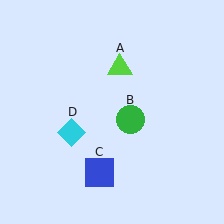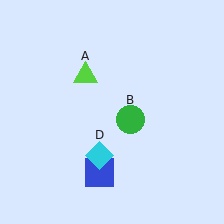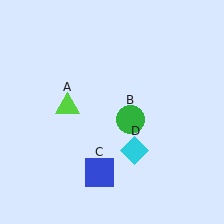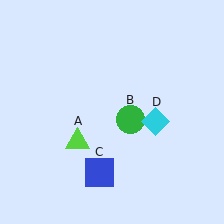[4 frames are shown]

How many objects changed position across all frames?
2 objects changed position: lime triangle (object A), cyan diamond (object D).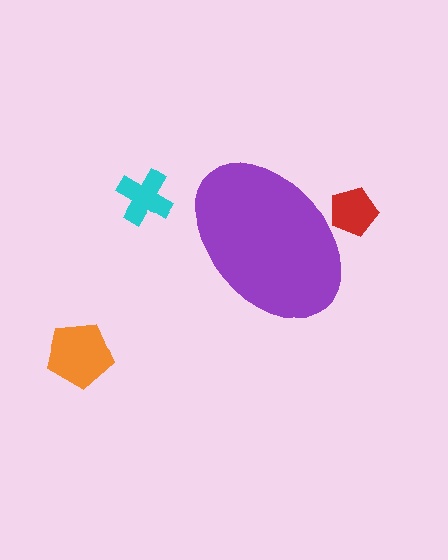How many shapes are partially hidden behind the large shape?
1 shape is partially hidden.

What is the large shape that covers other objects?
A purple ellipse.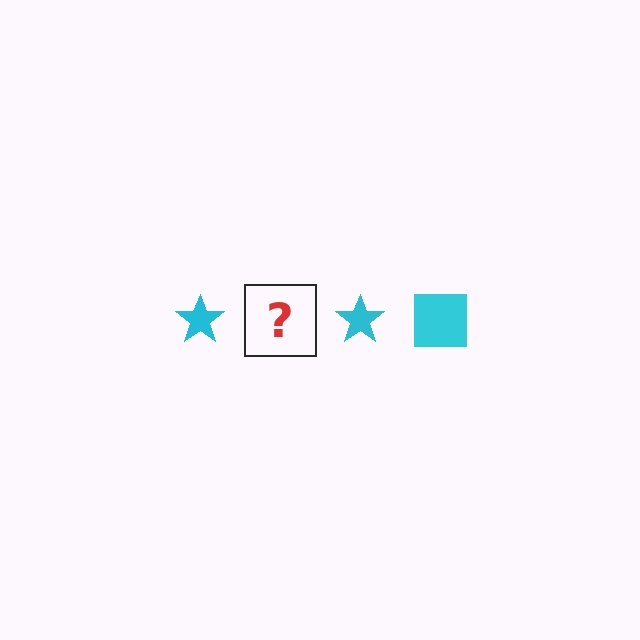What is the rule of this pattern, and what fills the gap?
The rule is that the pattern cycles through star, square shapes in cyan. The gap should be filled with a cyan square.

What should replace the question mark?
The question mark should be replaced with a cyan square.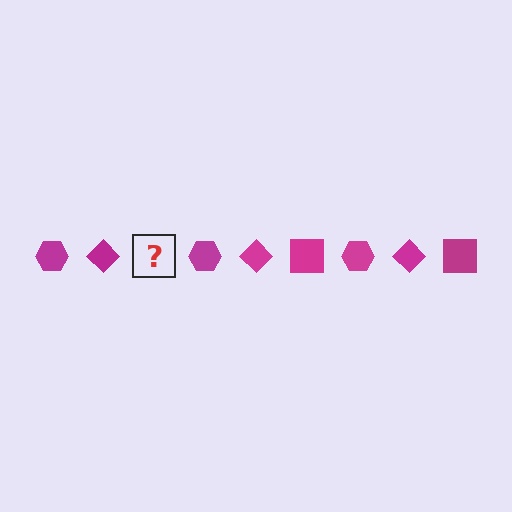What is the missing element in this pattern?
The missing element is a magenta square.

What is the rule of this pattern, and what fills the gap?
The rule is that the pattern cycles through hexagon, diamond, square shapes in magenta. The gap should be filled with a magenta square.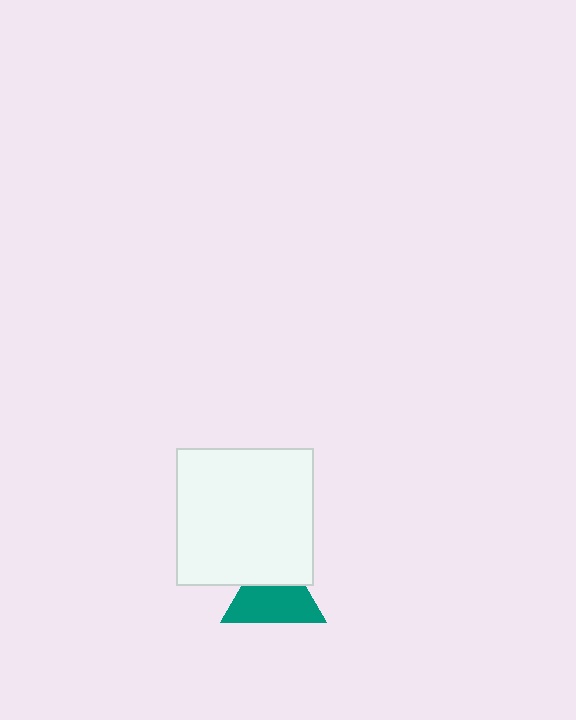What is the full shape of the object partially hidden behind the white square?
The partially hidden object is a teal triangle.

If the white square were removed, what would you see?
You would see the complete teal triangle.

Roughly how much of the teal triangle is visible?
Most of it is visible (roughly 65%).